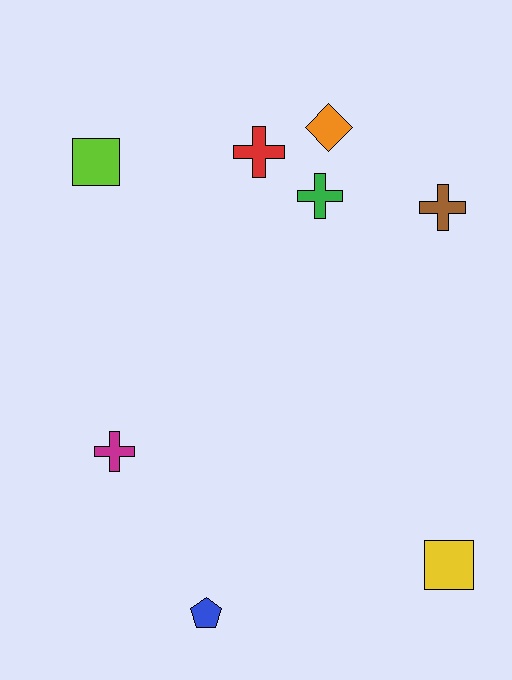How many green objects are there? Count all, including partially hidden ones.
There is 1 green object.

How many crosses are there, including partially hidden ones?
There are 4 crosses.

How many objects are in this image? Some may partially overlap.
There are 8 objects.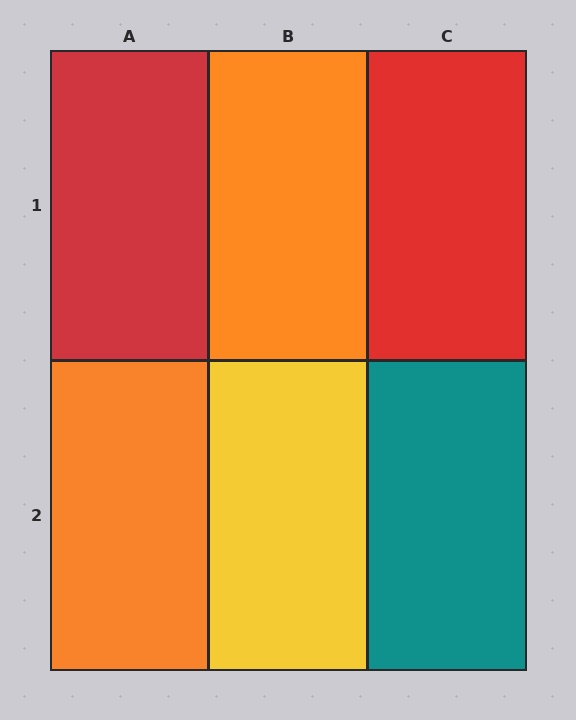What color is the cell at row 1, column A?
Red.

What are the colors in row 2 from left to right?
Orange, yellow, teal.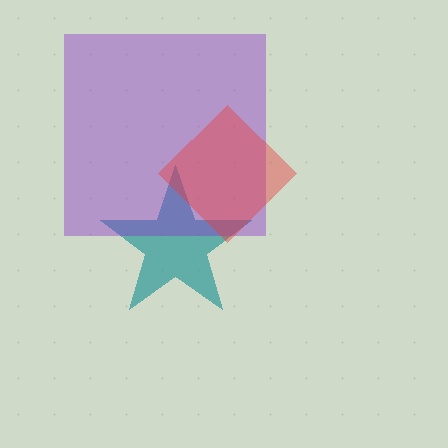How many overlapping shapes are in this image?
There are 3 overlapping shapes in the image.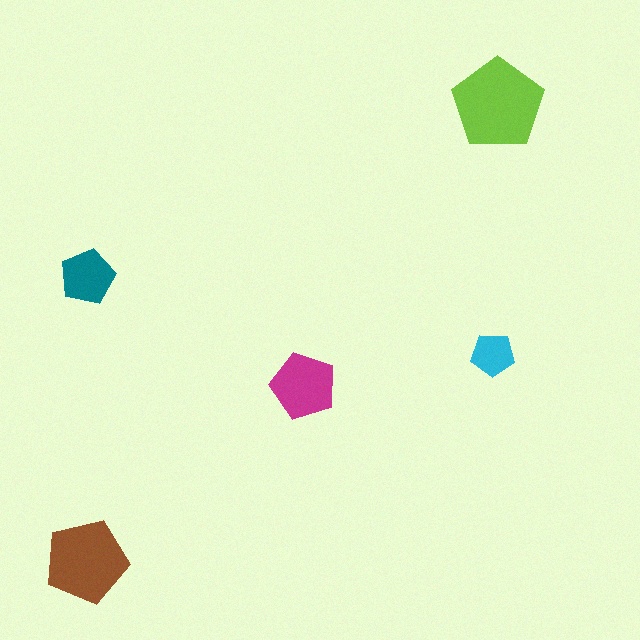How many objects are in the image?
There are 5 objects in the image.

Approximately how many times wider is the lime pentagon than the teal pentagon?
About 1.5 times wider.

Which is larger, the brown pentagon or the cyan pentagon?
The brown one.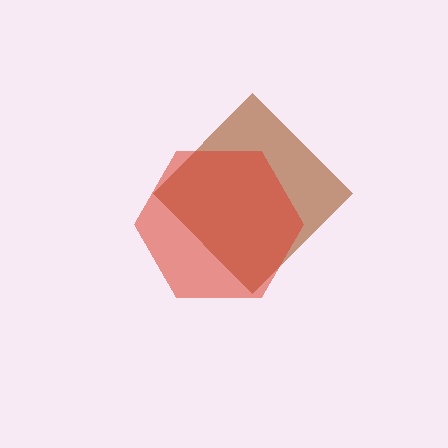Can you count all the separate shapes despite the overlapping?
Yes, there are 2 separate shapes.